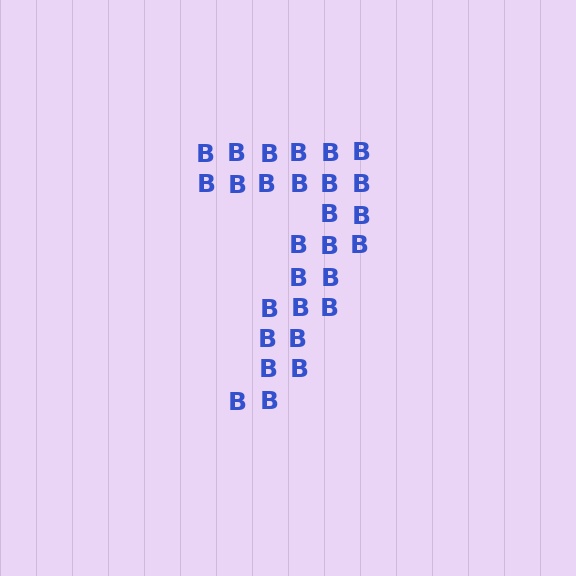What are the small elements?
The small elements are letter B's.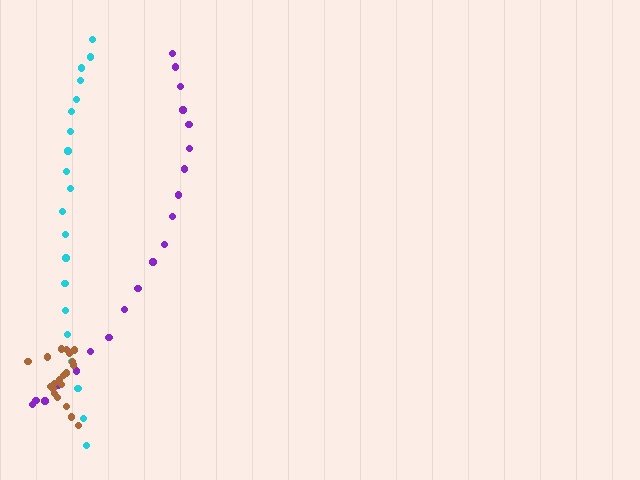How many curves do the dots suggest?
There are 3 distinct paths.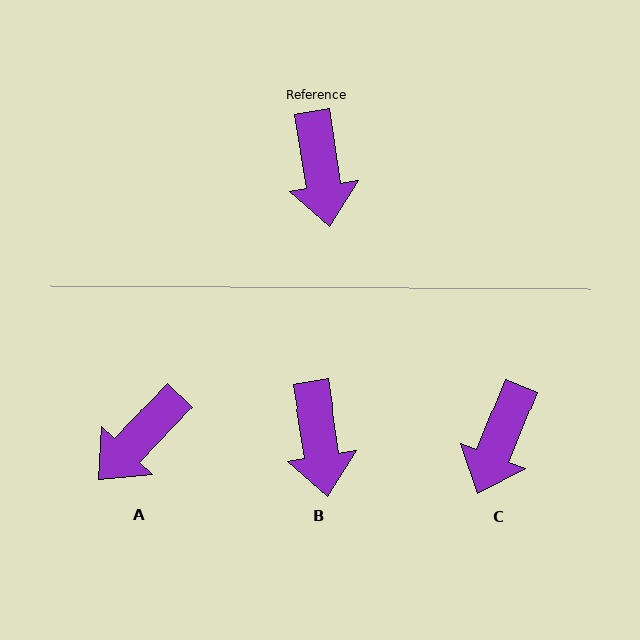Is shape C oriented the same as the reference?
No, it is off by about 30 degrees.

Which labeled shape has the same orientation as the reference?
B.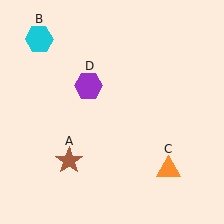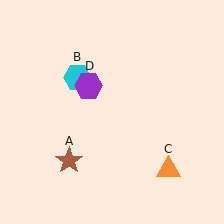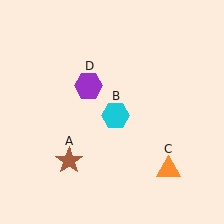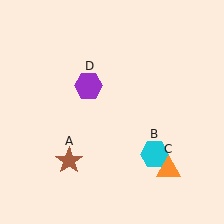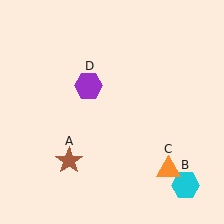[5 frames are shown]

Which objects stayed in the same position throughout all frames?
Brown star (object A) and orange triangle (object C) and purple hexagon (object D) remained stationary.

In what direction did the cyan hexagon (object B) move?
The cyan hexagon (object B) moved down and to the right.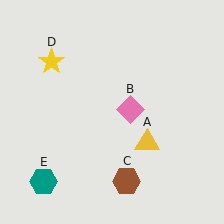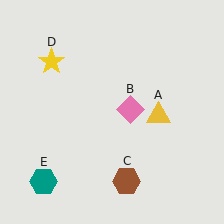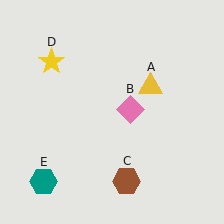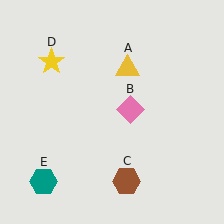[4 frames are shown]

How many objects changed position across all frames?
1 object changed position: yellow triangle (object A).